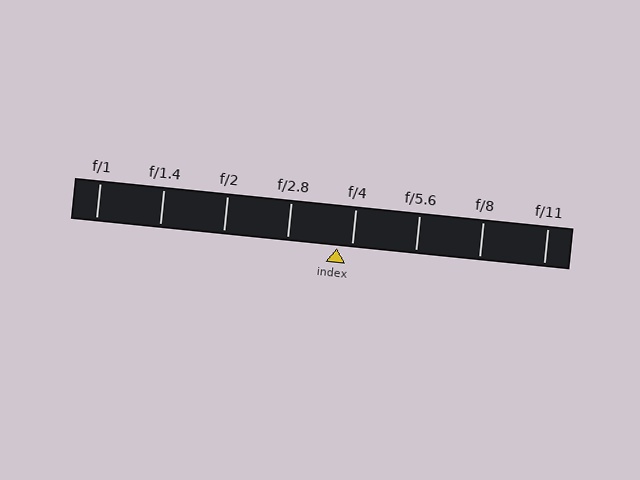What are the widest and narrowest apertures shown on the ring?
The widest aperture shown is f/1 and the narrowest is f/11.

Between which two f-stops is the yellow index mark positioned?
The index mark is between f/2.8 and f/4.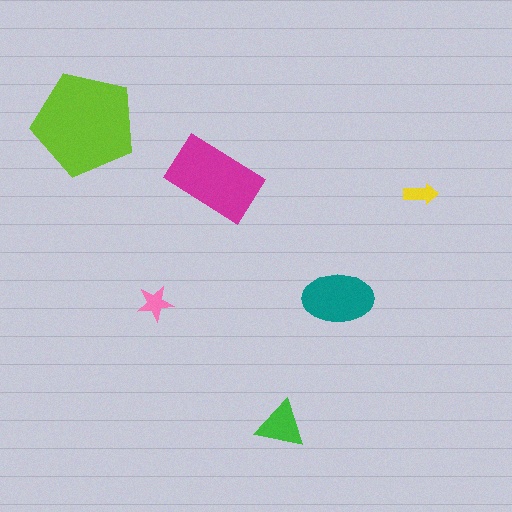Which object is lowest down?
The green triangle is bottommost.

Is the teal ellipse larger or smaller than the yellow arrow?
Larger.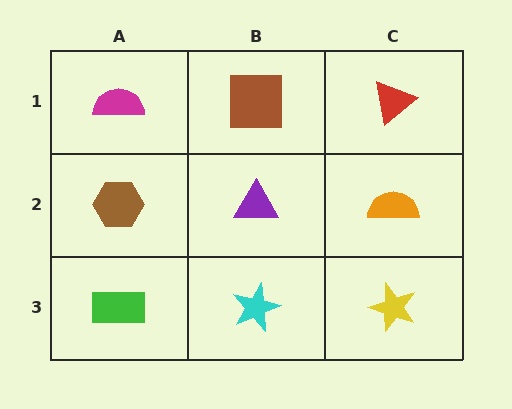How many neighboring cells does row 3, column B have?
3.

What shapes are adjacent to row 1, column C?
An orange semicircle (row 2, column C), a brown square (row 1, column B).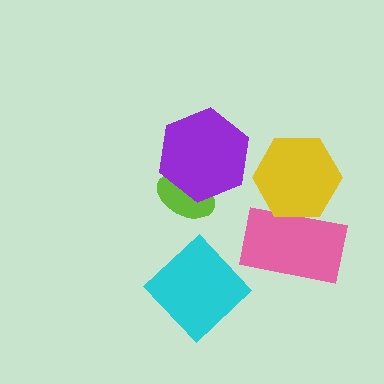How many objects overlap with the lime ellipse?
1 object overlaps with the lime ellipse.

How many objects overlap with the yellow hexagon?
1 object overlaps with the yellow hexagon.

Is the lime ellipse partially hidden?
Yes, it is partially covered by another shape.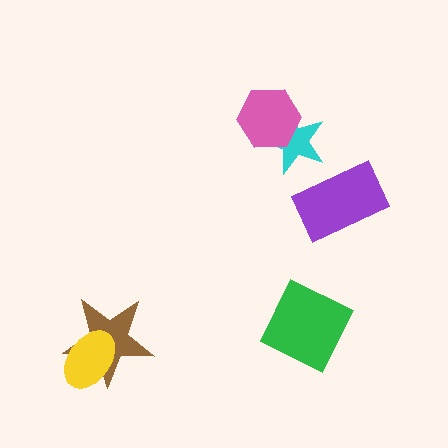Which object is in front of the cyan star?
The pink hexagon is in front of the cyan star.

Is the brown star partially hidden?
Yes, it is partially covered by another shape.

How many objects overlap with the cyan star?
1 object overlaps with the cyan star.